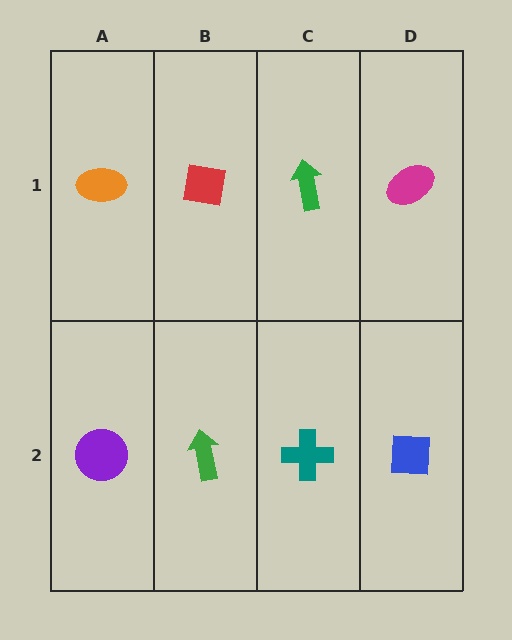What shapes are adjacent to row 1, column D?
A blue square (row 2, column D), a green arrow (row 1, column C).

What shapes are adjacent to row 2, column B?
A red square (row 1, column B), a purple circle (row 2, column A), a teal cross (row 2, column C).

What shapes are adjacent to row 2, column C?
A green arrow (row 1, column C), a green arrow (row 2, column B), a blue square (row 2, column D).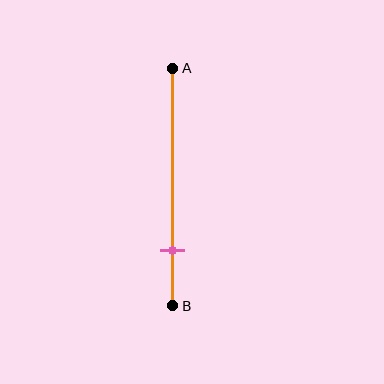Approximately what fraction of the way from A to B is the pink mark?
The pink mark is approximately 75% of the way from A to B.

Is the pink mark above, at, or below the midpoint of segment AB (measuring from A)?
The pink mark is below the midpoint of segment AB.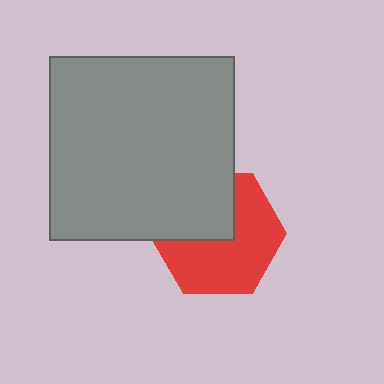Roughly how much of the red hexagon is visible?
About half of it is visible (roughly 61%).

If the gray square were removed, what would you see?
You would see the complete red hexagon.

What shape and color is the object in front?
The object in front is a gray square.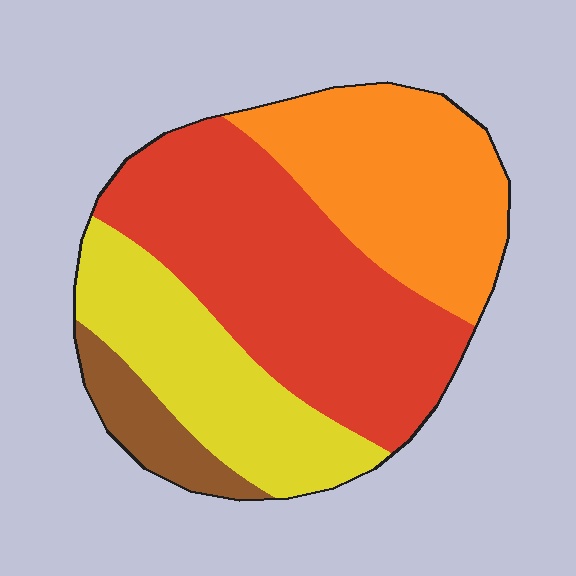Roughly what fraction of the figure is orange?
Orange covers around 25% of the figure.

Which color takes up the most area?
Red, at roughly 40%.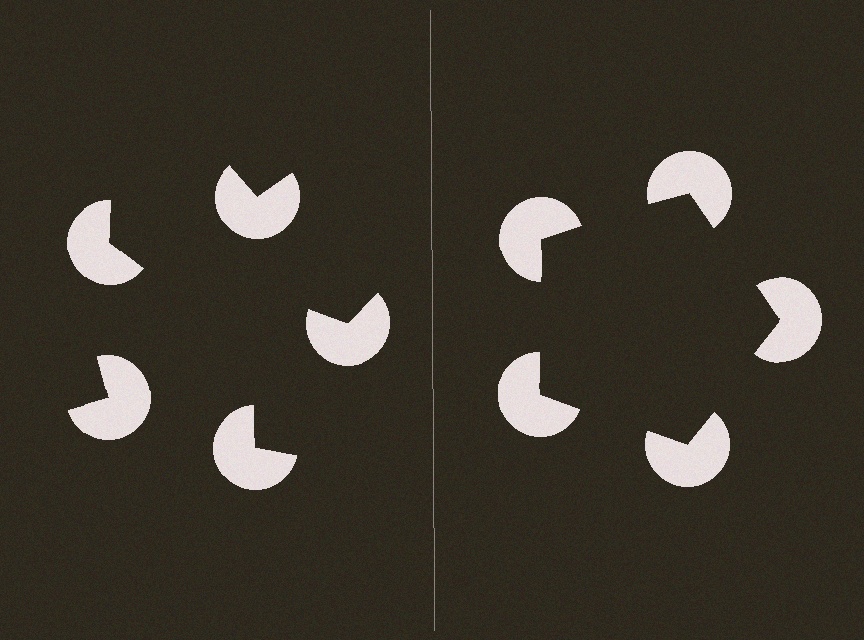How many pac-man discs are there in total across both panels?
10 — 5 on each side.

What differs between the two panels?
The pac-man discs are positioned identically on both sides; only the wedge orientations differ. On the right they align to a pentagon; on the left they are misaligned.